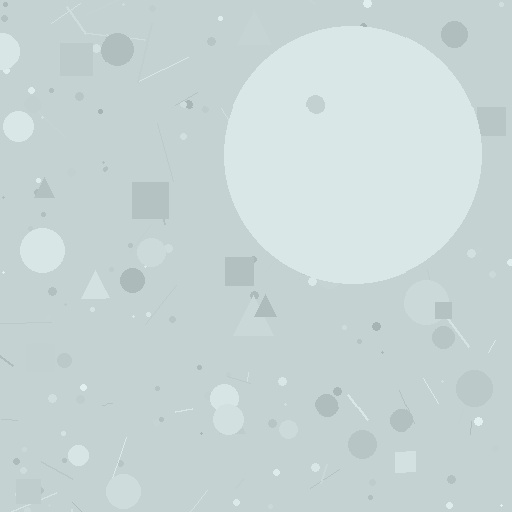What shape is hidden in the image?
A circle is hidden in the image.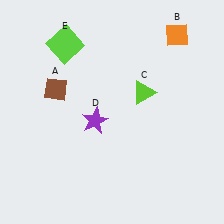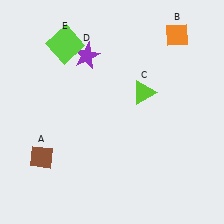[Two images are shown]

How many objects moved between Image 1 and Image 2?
2 objects moved between the two images.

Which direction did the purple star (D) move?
The purple star (D) moved up.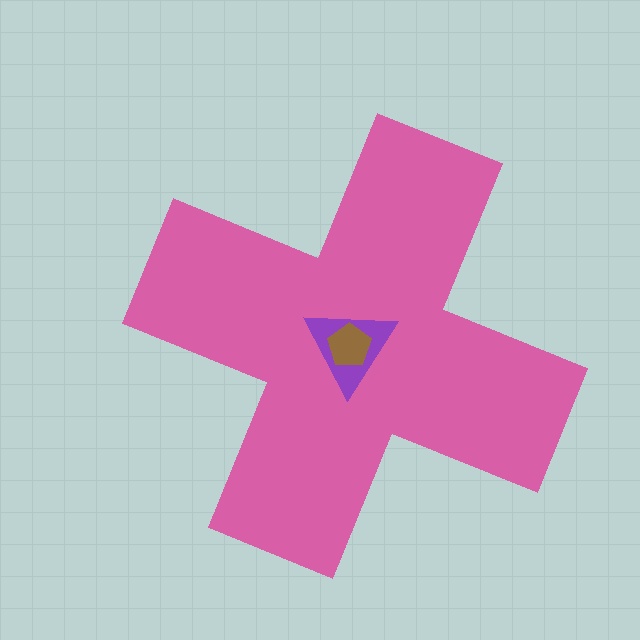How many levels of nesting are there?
3.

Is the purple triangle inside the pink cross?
Yes.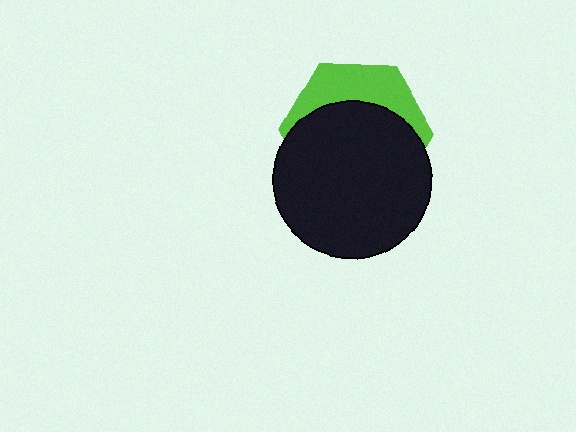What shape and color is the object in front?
The object in front is a black circle.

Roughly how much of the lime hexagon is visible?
A small part of it is visible (roughly 33%).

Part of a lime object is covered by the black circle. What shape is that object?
It is a hexagon.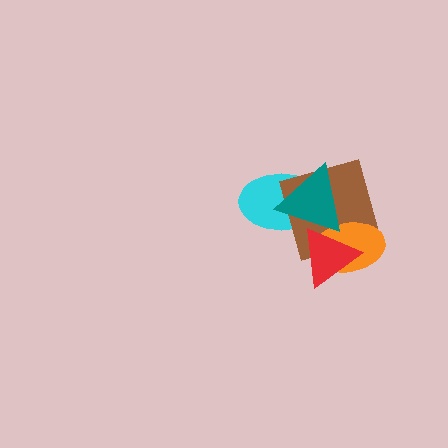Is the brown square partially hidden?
Yes, it is partially covered by another shape.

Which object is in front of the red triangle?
The teal triangle is in front of the red triangle.